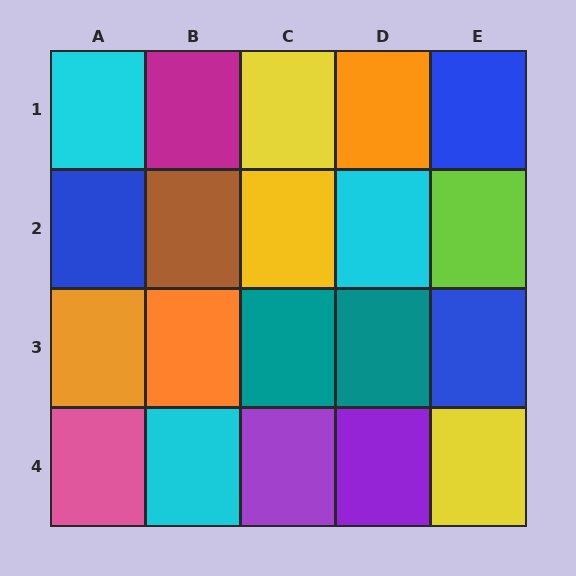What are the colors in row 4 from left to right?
Pink, cyan, purple, purple, yellow.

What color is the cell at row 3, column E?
Blue.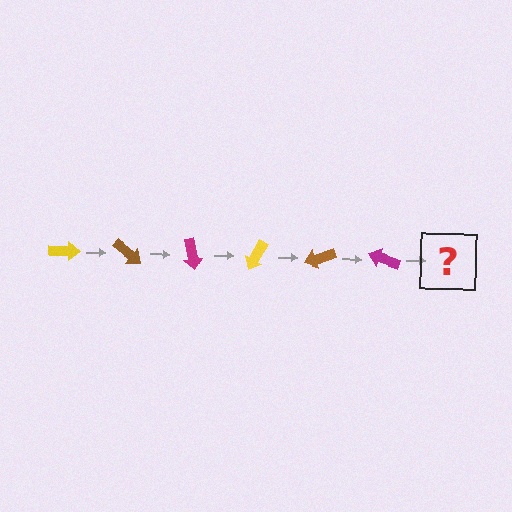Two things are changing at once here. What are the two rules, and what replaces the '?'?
The two rules are that it rotates 40 degrees each step and the color cycles through yellow, brown, and magenta. The '?' should be a yellow arrow, rotated 240 degrees from the start.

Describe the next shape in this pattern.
It should be a yellow arrow, rotated 240 degrees from the start.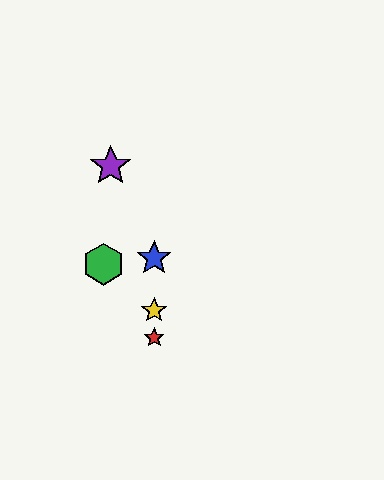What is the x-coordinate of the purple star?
The purple star is at x≈111.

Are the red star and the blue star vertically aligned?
Yes, both are at x≈154.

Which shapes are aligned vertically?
The red star, the blue star, the yellow star are aligned vertically.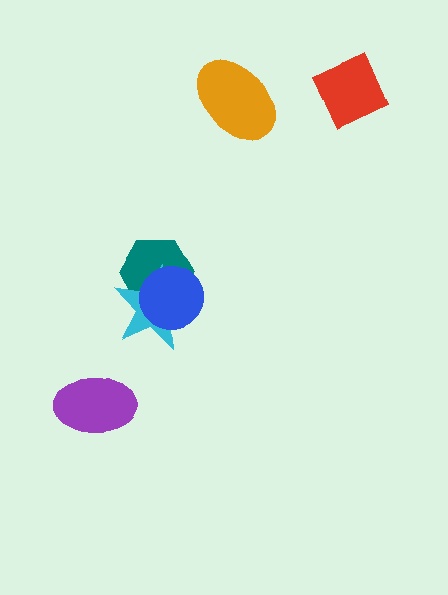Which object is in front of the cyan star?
The blue circle is in front of the cyan star.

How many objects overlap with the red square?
0 objects overlap with the red square.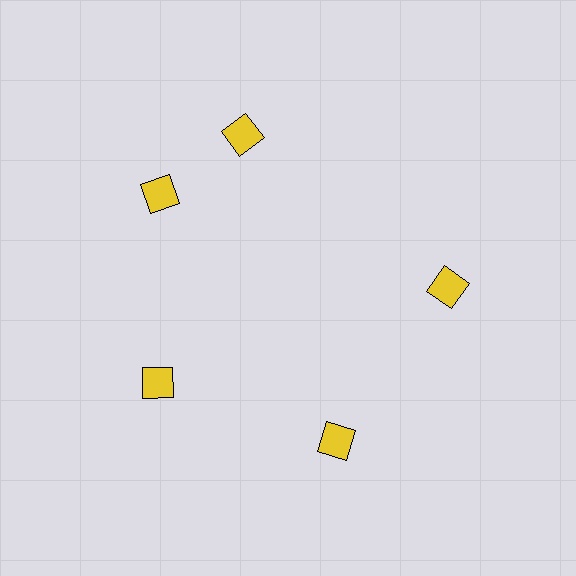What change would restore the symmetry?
The symmetry would be restored by rotating it back into even spacing with its neighbors so that all 5 diamonds sit at equal angles and equal distance from the center.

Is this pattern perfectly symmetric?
No. The 5 yellow diamonds are arranged in a ring, but one element near the 1 o'clock position is rotated out of alignment along the ring, breaking the 5-fold rotational symmetry.